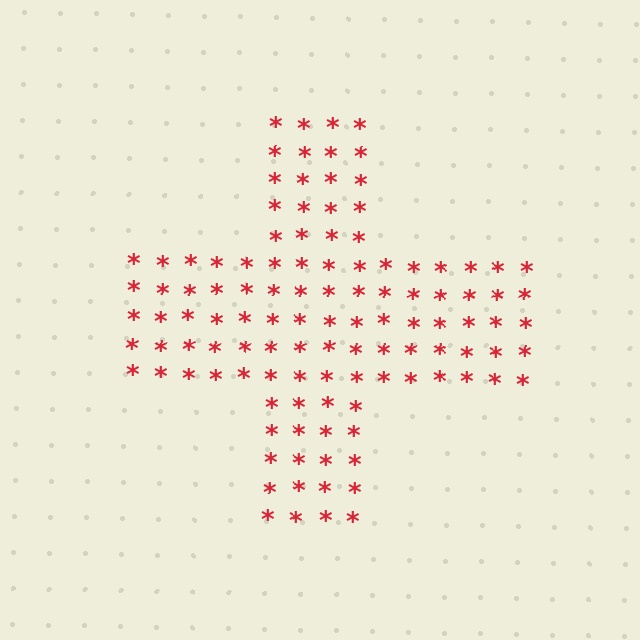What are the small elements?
The small elements are asterisks.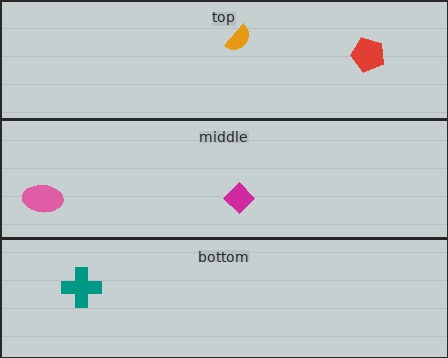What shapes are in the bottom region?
The teal cross.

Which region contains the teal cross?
The bottom region.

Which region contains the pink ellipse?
The middle region.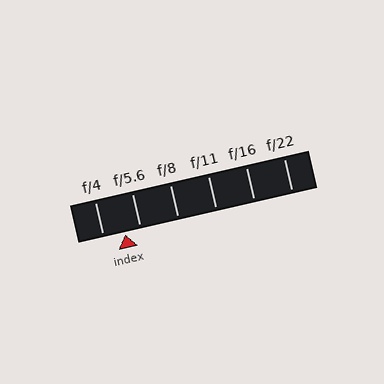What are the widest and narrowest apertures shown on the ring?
The widest aperture shown is f/4 and the narrowest is f/22.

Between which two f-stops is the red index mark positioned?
The index mark is between f/4 and f/5.6.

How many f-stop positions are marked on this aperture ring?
There are 6 f-stop positions marked.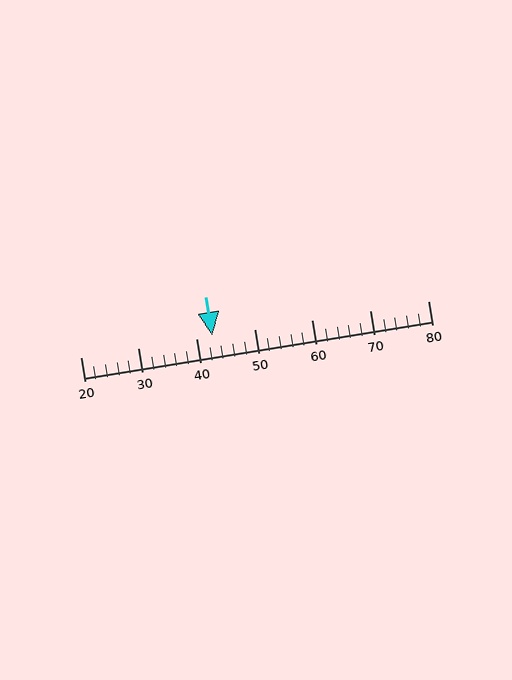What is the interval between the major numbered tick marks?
The major tick marks are spaced 10 units apart.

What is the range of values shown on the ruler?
The ruler shows values from 20 to 80.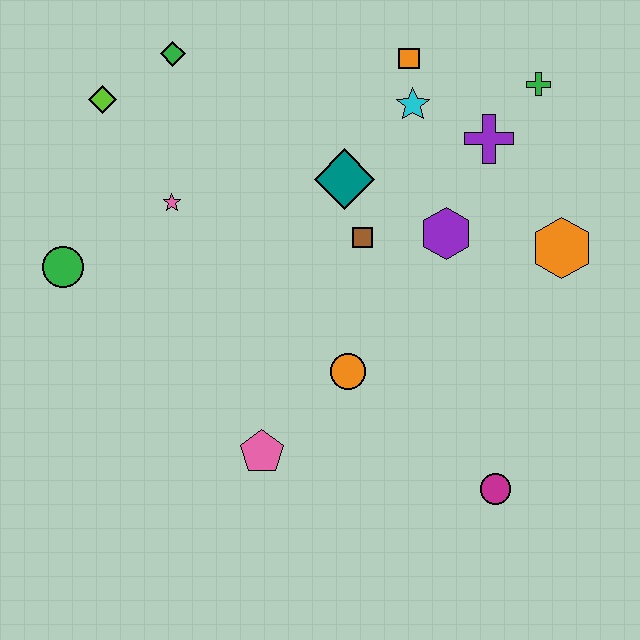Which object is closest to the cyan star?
The orange square is closest to the cyan star.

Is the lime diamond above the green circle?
Yes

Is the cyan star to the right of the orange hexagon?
No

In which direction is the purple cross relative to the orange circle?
The purple cross is above the orange circle.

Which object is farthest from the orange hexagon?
The green circle is farthest from the orange hexagon.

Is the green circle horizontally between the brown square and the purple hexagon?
No